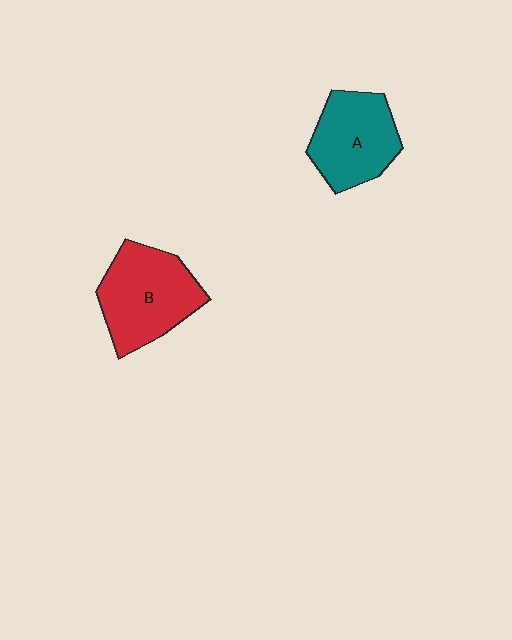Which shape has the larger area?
Shape B (red).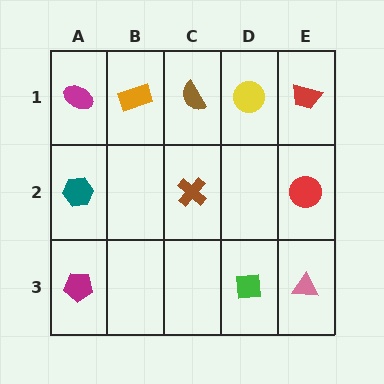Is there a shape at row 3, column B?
No, that cell is empty.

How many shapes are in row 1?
5 shapes.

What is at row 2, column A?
A teal hexagon.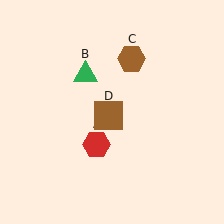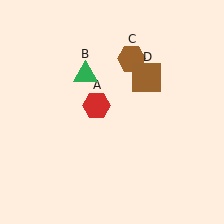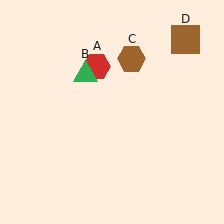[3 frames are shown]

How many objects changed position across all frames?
2 objects changed position: red hexagon (object A), brown square (object D).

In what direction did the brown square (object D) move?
The brown square (object D) moved up and to the right.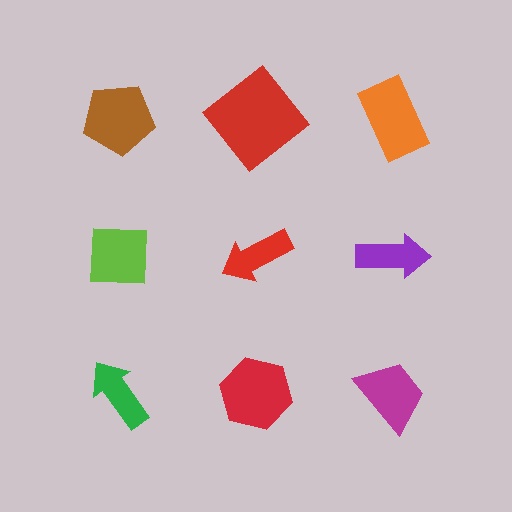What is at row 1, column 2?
A red diamond.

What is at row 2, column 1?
A lime square.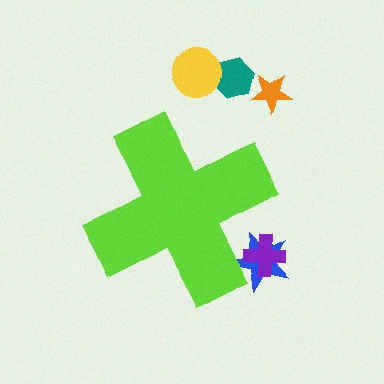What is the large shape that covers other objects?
A lime cross.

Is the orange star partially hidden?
No, the orange star is fully visible.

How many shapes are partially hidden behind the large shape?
2 shapes are partially hidden.